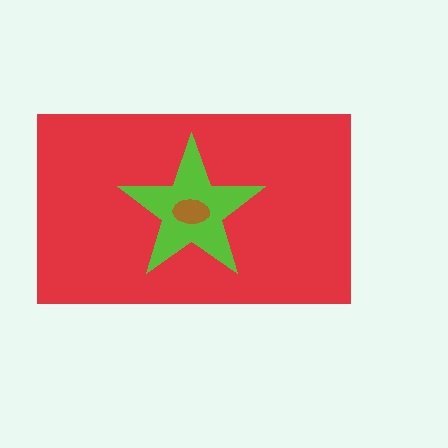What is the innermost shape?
The brown ellipse.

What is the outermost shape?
The red rectangle.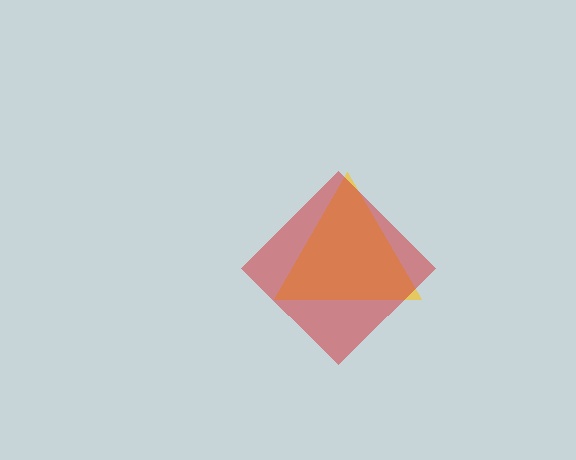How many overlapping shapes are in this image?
There are 2 overlapping shapes in the image.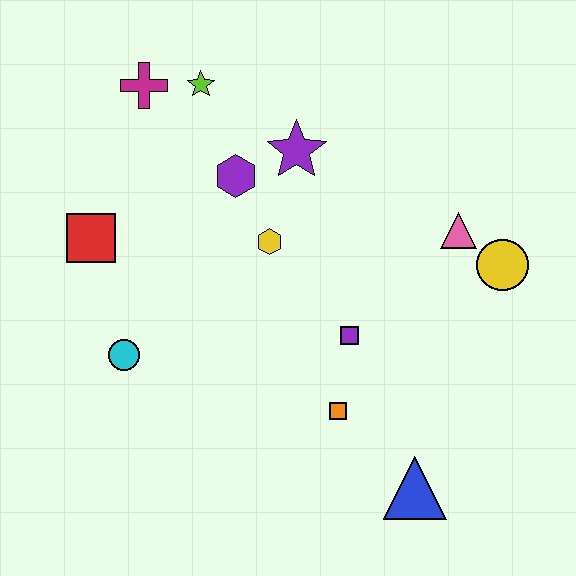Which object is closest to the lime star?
The magenta cross is closest to the lime star.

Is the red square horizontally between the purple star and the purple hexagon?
No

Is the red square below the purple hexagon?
Yes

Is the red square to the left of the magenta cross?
Yes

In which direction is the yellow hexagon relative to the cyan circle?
The yellow hexagon is to the right of the cyan circle.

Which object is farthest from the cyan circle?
The yellow circle is farthest from the cyan circle.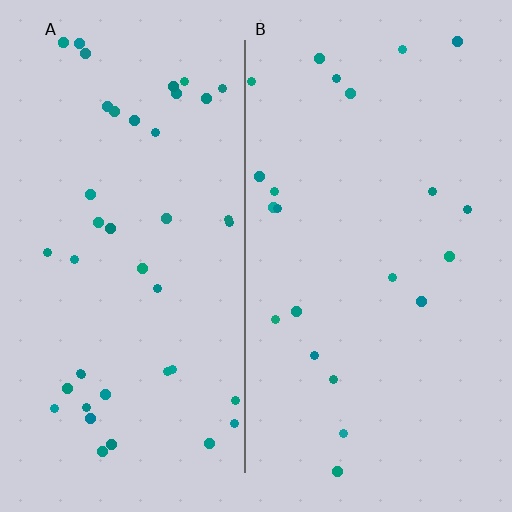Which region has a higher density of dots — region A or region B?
A (the left).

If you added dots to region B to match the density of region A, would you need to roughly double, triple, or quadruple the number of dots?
Approximately double.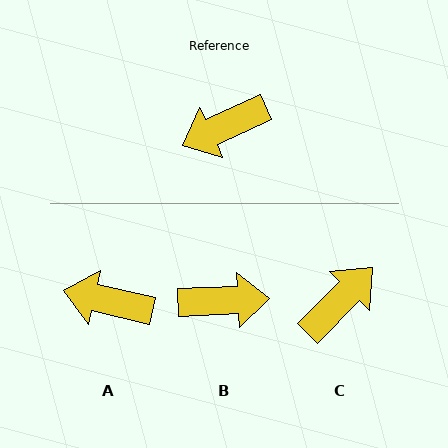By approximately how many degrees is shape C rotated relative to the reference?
Approximately 159 degrees clockwise.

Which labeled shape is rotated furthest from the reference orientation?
C, about 159 degrees away.